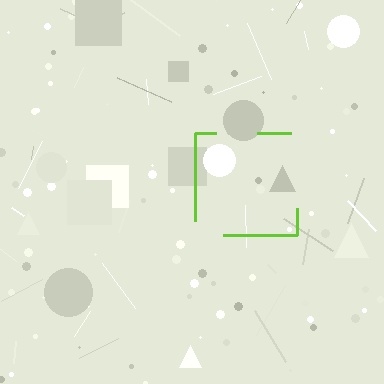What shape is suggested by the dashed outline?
The dashed outline suggests a square.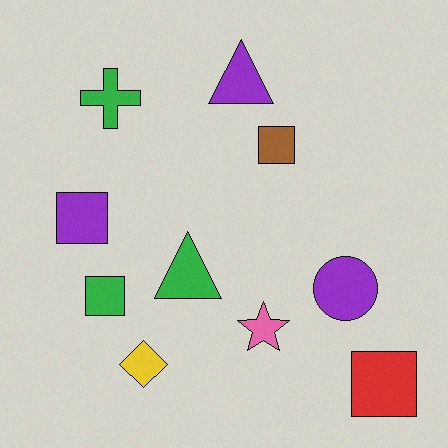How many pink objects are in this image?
There is 1 pink object.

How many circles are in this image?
There is 1 circle.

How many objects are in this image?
There are 10 objects.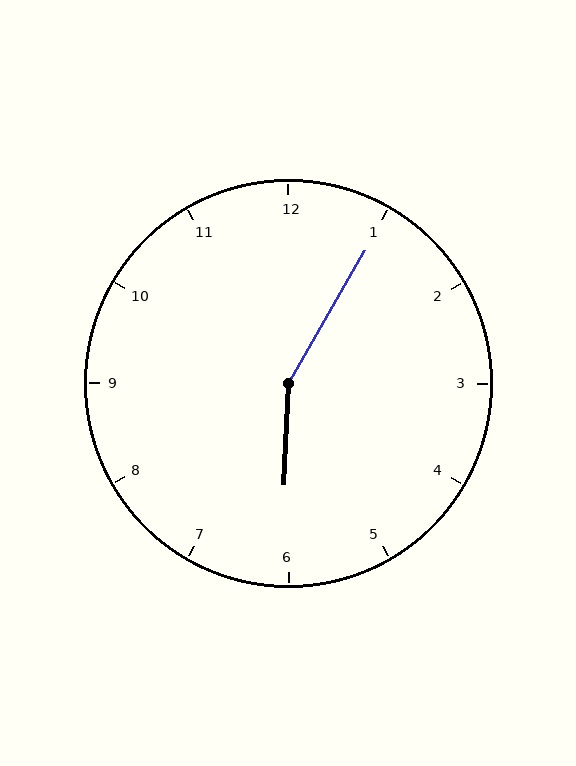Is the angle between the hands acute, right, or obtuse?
It is obtuse.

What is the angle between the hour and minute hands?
Approximately 152 degrees.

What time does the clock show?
6:05.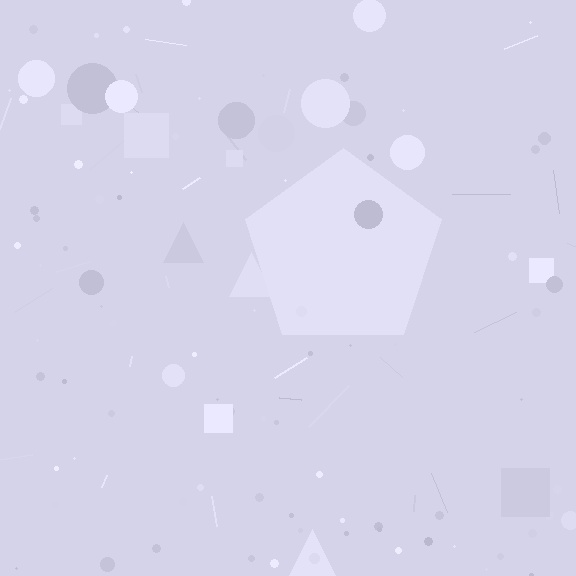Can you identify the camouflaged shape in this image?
The camouflaged shape is a pentagon.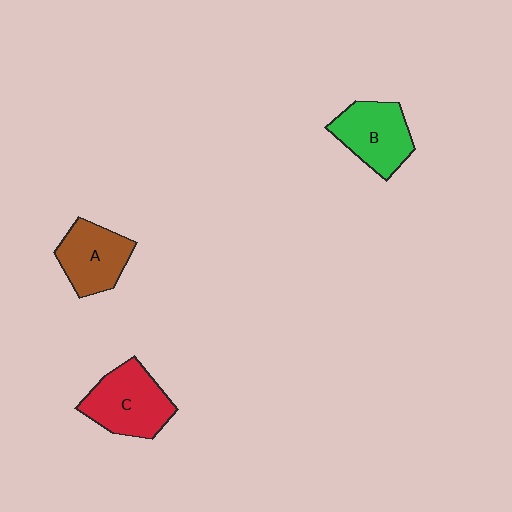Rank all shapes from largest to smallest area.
From largest to smallest: C (red), B (green), A (brown).